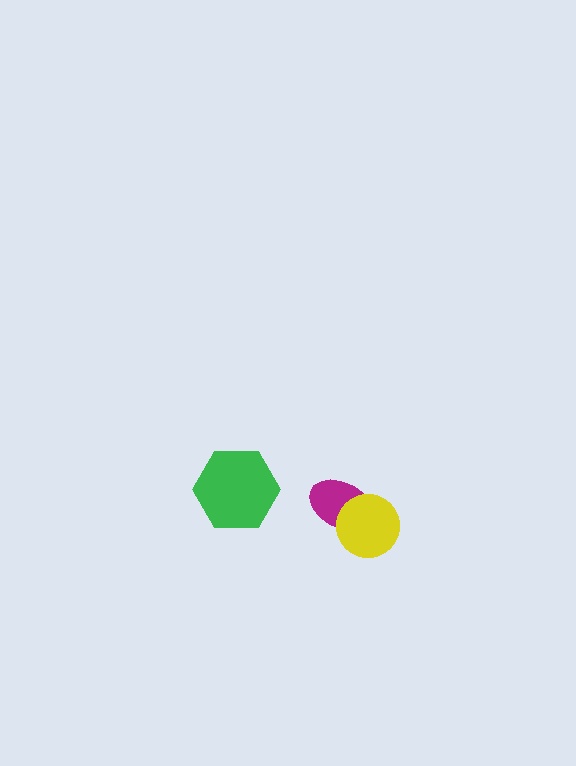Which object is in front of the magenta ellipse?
The yellow circle is in front of the magenta ellipse.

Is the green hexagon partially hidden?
No, no other shape covers it.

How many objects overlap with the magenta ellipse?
1 object overlaps with the magenta ellipse.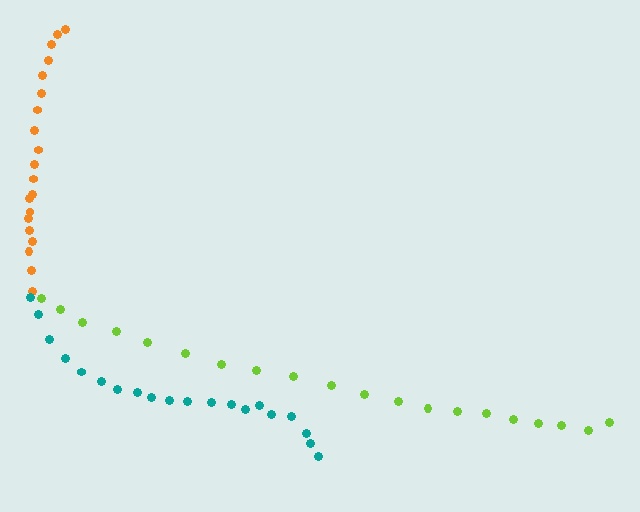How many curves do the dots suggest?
There are 3 distinct paths.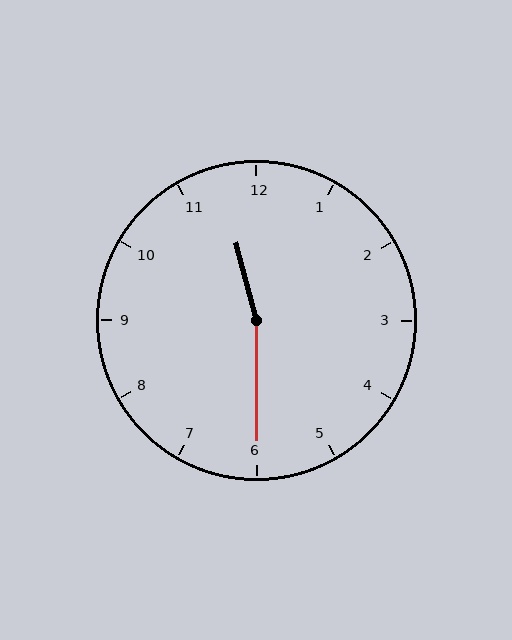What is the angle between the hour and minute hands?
Approximately 165 degrees.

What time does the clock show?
11:30.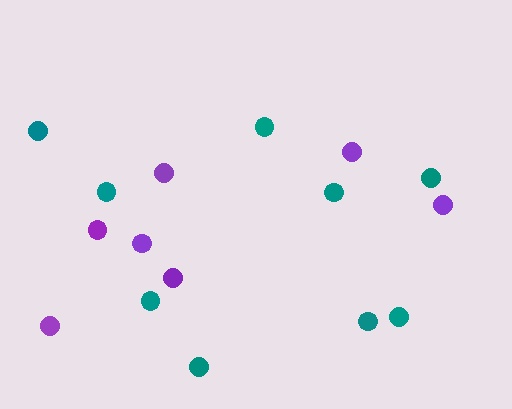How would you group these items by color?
There are 2 groups: one group of purple circles (7) and one group of teal circles (9).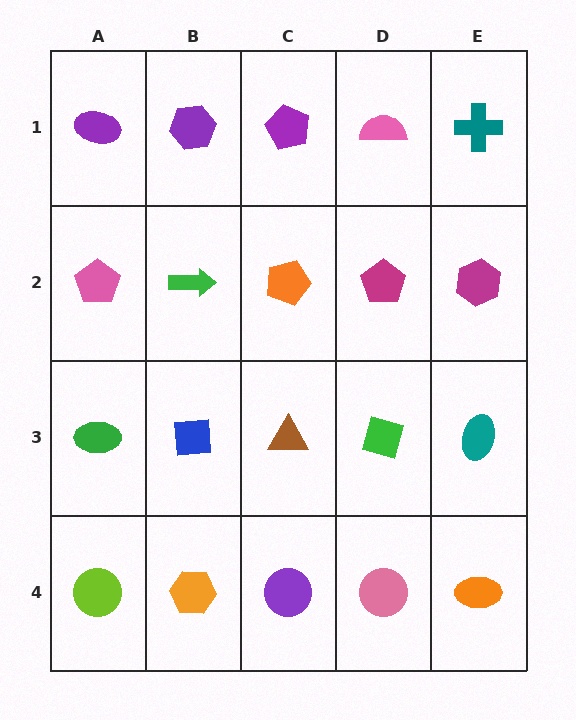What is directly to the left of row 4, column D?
A purple circle.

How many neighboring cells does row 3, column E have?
3.